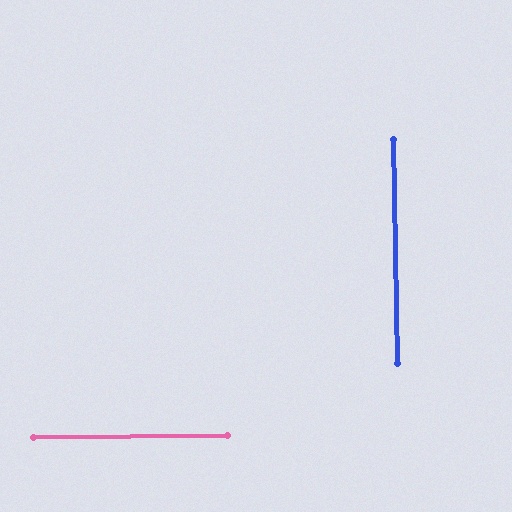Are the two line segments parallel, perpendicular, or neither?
Perpendicular — they meet at approximately 89°.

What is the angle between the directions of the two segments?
Approximately 89 degrees.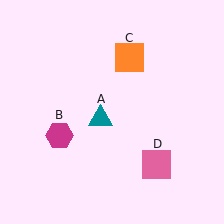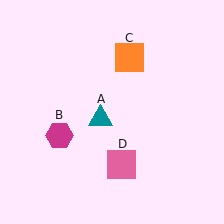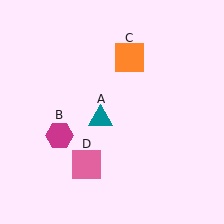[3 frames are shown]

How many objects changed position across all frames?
1 object changed position: pink square (object D).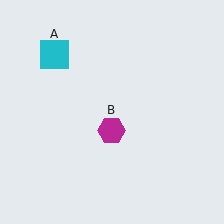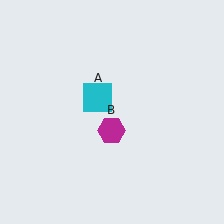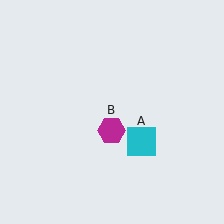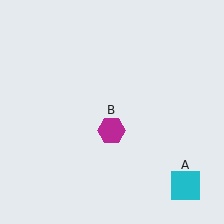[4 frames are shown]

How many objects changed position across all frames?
1 object changed position: cyan square (object A).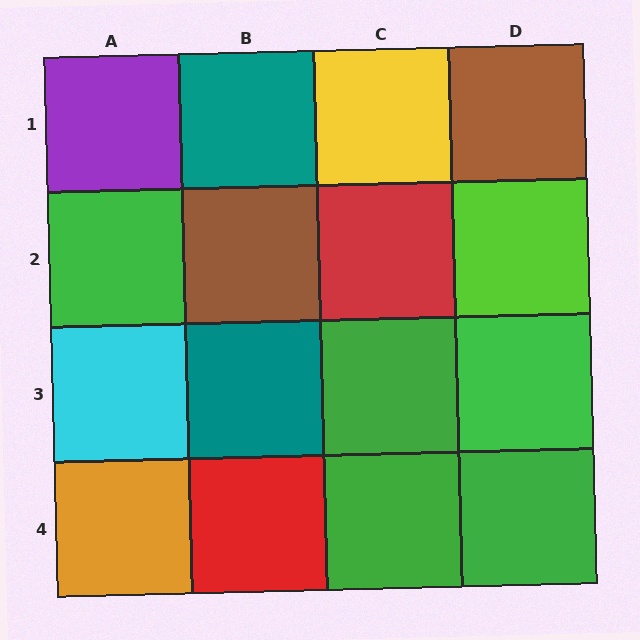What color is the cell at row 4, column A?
Orange.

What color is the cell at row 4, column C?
Green.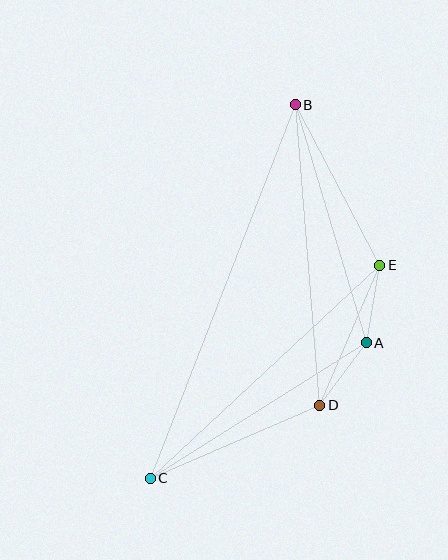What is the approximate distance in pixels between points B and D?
The distance between B and D is approximately 302 pixels.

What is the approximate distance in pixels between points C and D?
The distance between C and D is approximately 184 pixels.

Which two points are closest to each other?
Points A and D are closest to each other.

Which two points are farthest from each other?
Points B and C are farthest from each other.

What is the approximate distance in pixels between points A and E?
The distance between A and E is approximately 79 pixels.